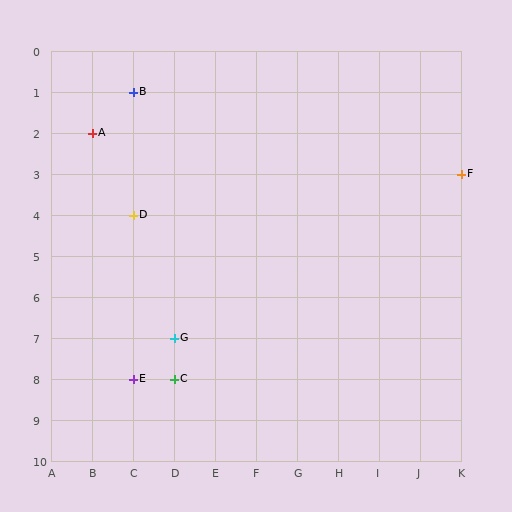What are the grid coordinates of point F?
Point F is at grid coordinates (K, 3).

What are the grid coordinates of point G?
Point G is at grid coordinates (D, 7).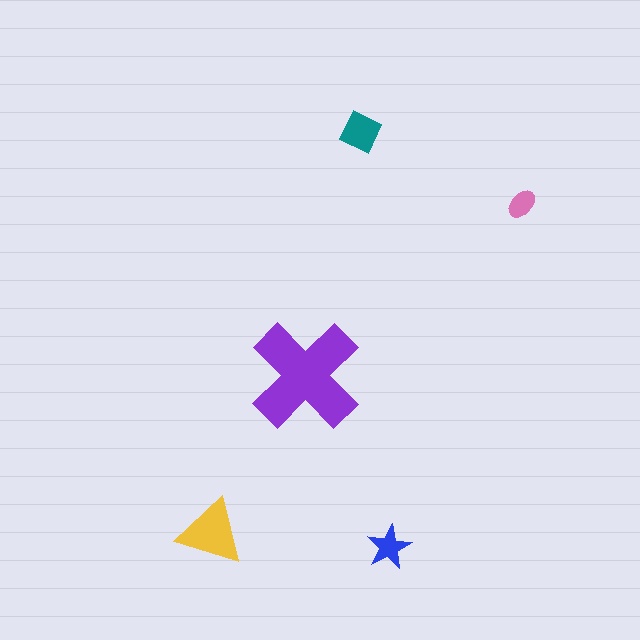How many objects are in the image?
There are 5 objects in the image.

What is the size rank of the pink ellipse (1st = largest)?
5th.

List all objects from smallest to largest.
The pink ellipse, the blue star, the teal diamond, the yellow triangle, the purple cross.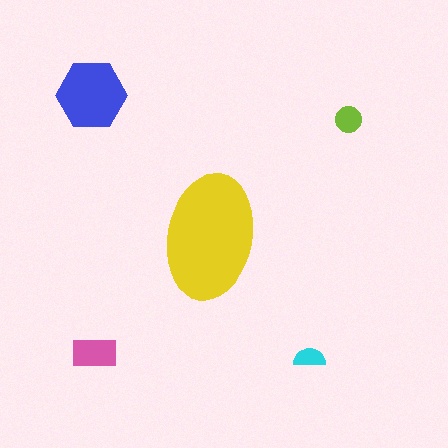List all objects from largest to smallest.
The yellow ellipse, the blue hexagon, the pink rectangle, the lime circle, the cyan semicircle.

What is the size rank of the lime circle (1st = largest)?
4th.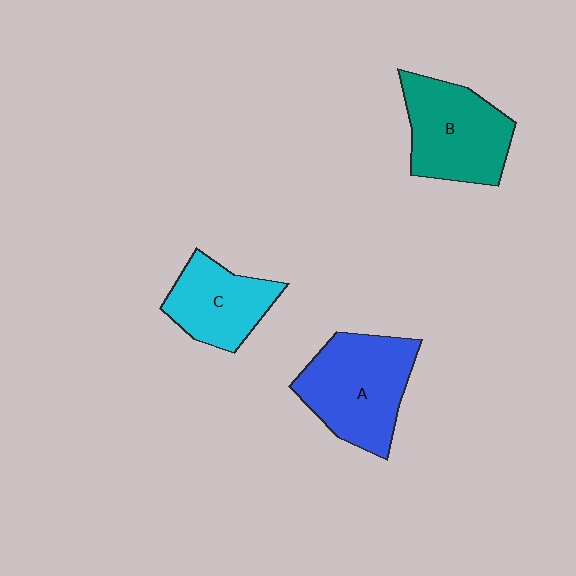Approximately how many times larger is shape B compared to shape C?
Approximately 1.3 times.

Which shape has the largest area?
Shape A (blue).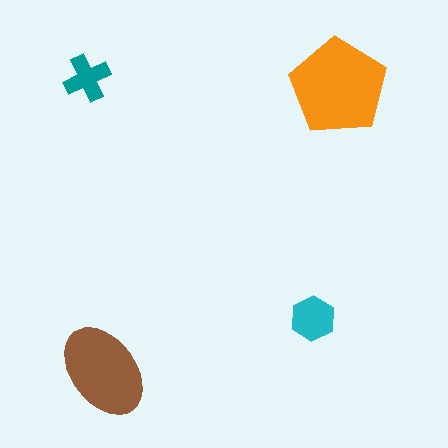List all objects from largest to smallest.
The orange pentagon, the brown ellipse, the cyan hexagon, the teal cross.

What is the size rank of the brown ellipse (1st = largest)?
2nd.